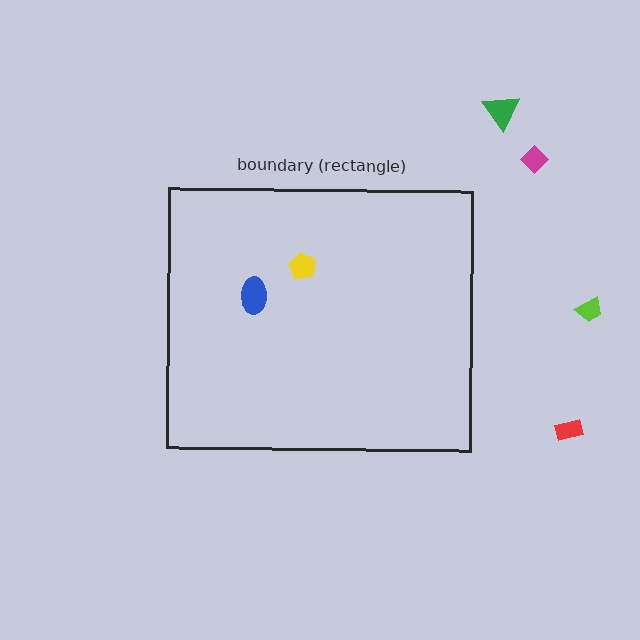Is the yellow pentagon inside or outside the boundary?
Inside.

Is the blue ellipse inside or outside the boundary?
Inside.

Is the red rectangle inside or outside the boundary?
Outside.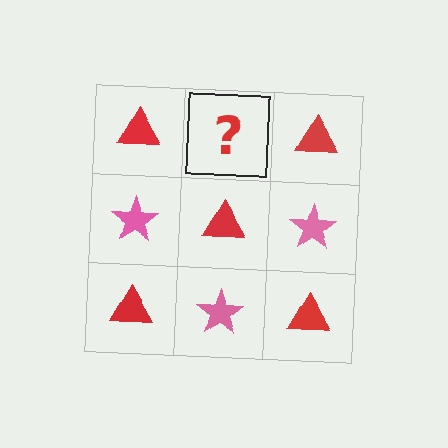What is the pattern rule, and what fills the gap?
The rule is that it alternates red triangle and pink star in a checkerboard pattern. The gap should be filled with a pink star.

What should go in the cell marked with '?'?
The missing cell should contain a pink star.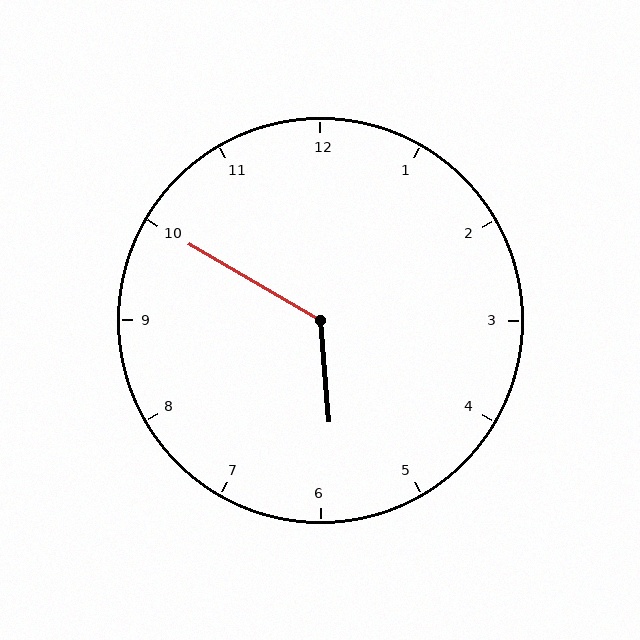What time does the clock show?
5:50.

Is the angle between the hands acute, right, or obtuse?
It is obtuse.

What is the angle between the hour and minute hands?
Approximately 125 degrees.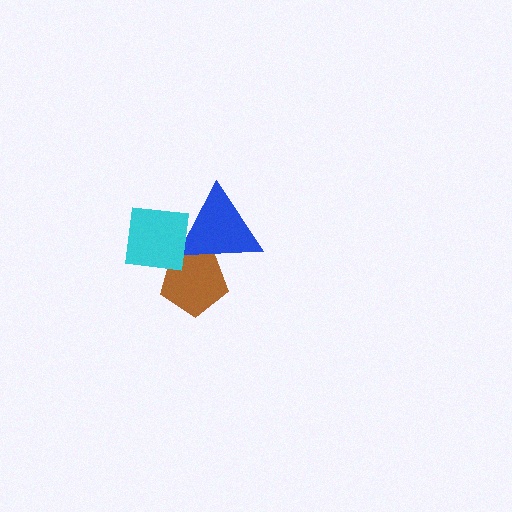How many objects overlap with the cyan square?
2 objects overlap with the cyan square.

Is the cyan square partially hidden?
No, no other shape covers it.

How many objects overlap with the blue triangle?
2 objects overlap with the blue triangle.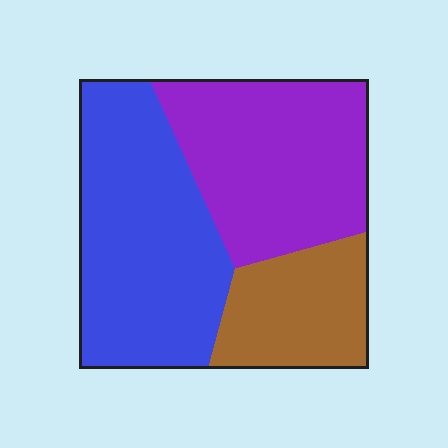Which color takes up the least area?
Brown, at roughly 20%.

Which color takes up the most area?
Blue, at roughly 40%.